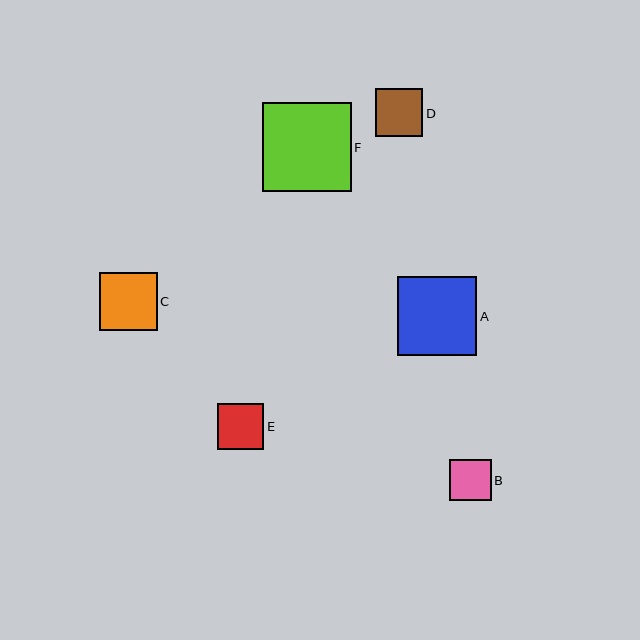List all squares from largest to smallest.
From largest to smallest: F, A, C, D, E, B.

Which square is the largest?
Square F is the largest with a size of approximately 89 pixels.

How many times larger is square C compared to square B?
Square C is approximately 1.4 times the size of square B.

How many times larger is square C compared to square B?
Square C is approximately 1.4 times the size of square B.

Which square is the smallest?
Square B is the smallest with a size of approximately 41 pixels.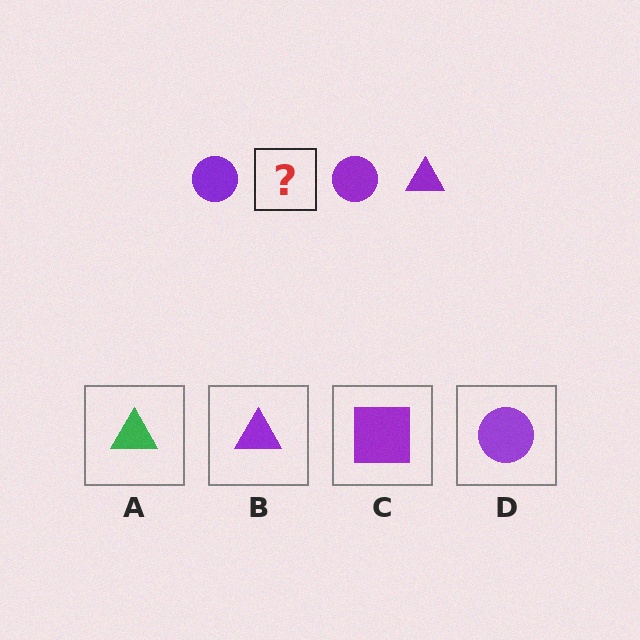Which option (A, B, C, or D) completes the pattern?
B.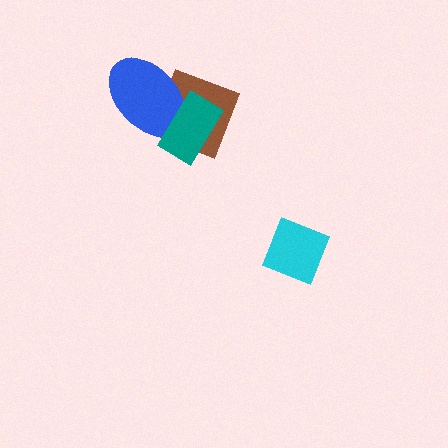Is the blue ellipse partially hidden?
Yes, it is partially covered by another shape.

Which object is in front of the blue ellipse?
The teal rectangle is in front of the blue ellipse.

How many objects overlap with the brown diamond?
2 objects overlap with the brown diamond.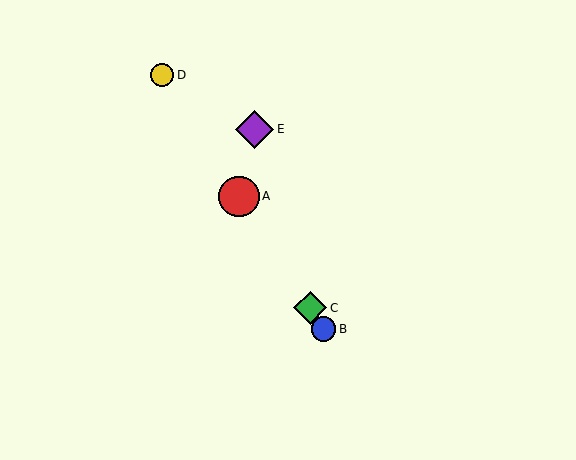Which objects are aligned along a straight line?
Objects A, B, C, D are aligned along a straight line.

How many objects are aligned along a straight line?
4 objects (A, B, C, D) are aligned along a straight line.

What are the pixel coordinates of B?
Object B is at (323, 329).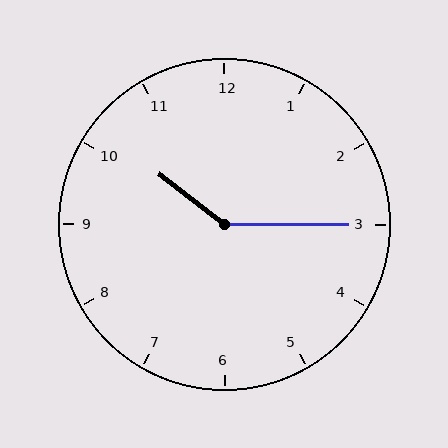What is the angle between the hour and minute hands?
Approximately 142 degrees.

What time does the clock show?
10:15.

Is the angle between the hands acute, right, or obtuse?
It is obtuse.